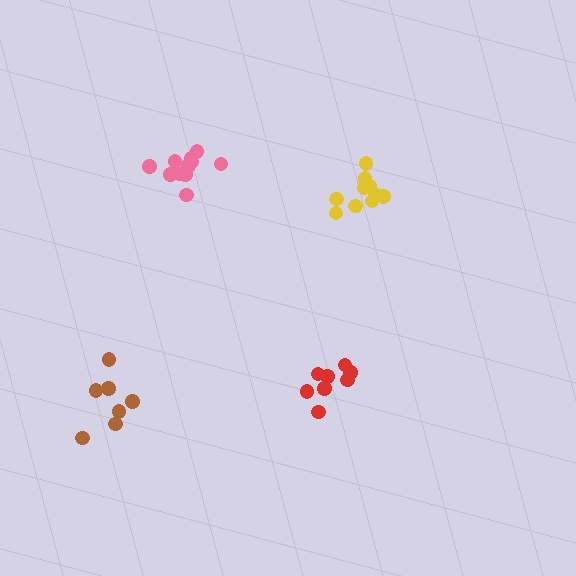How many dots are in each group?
Group 1: 8 dots, Group 2: 11 dots, Group 3: 7 dots, Group 4: 11 dots (37 total).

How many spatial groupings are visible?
There are 4 spatial groupings.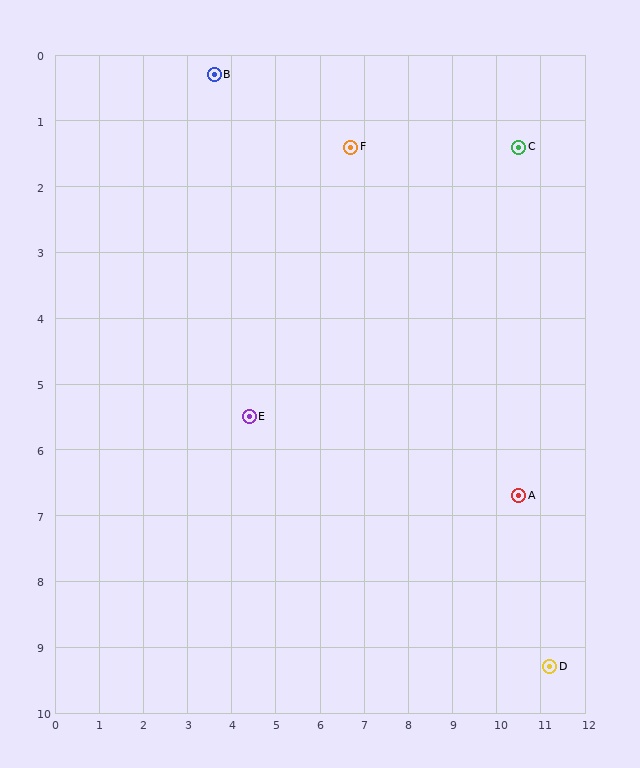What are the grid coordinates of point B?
Point B is at approximately (3.6, 0.3).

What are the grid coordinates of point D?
Point D is at approximately (11.2, 9.3).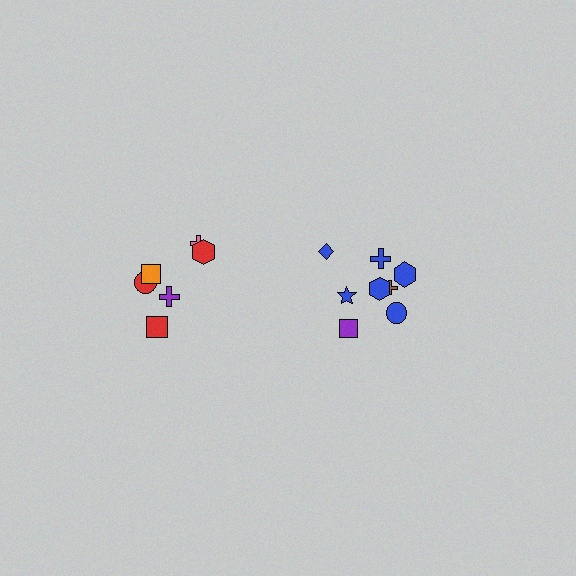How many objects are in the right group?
There are 8 objects.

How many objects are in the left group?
There are 6 objects.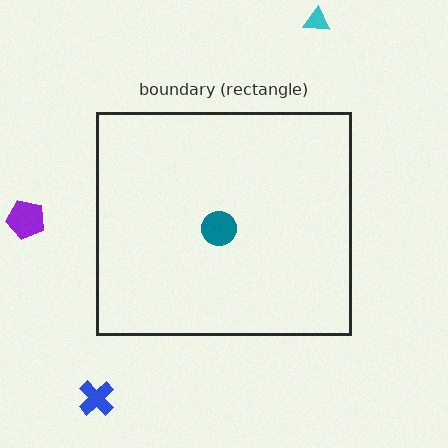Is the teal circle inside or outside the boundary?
Inside.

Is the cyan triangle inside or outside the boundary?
Outside.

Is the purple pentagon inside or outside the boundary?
Outside.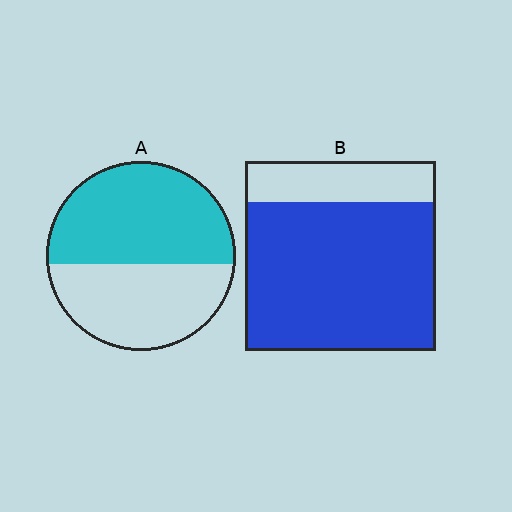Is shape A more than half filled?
Yes.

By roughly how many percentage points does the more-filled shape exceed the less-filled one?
By roughly 25 percentage points (B over A).